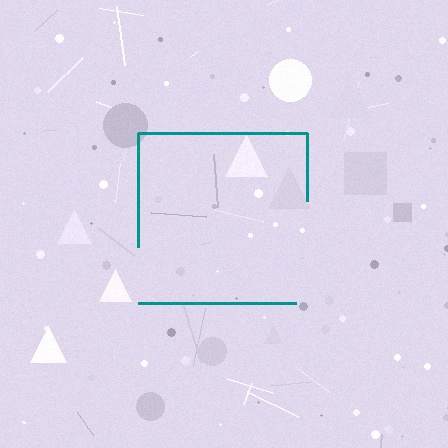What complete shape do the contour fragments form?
The contour fragments form a square.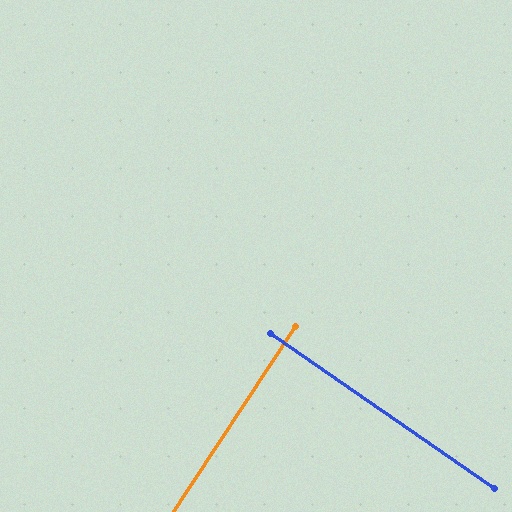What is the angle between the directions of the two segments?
Approximately 89 degrees.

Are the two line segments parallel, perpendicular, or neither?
Perpendicular — they meet at approximately 89°.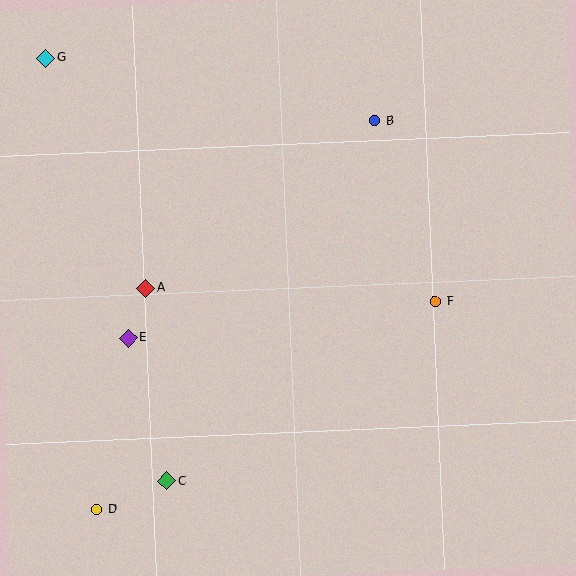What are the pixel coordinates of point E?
Point E is at (128, 338).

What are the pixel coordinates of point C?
Point C is at (167, 481).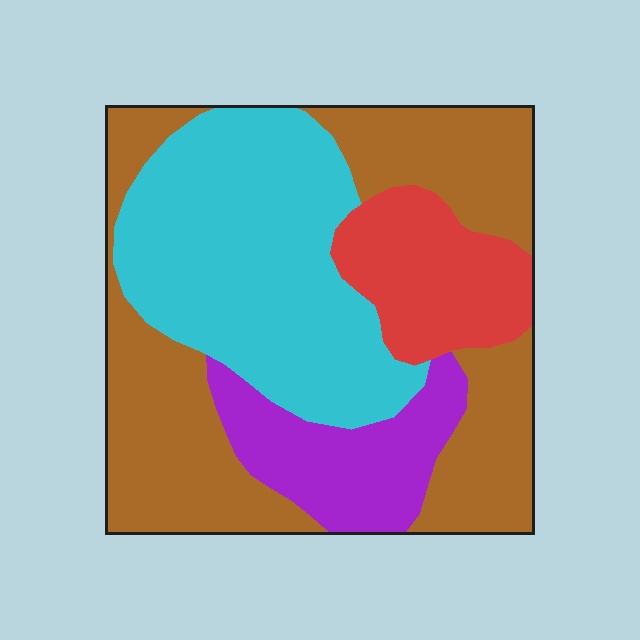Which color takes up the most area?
Brown, at roughly 40%.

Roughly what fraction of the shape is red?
Red takes up about one eighth (1/8) of the shape.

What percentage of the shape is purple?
Purple takes up less than a sixth of the shape.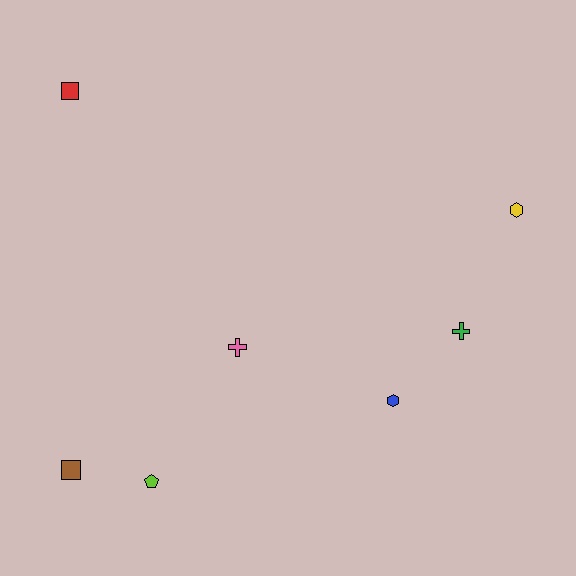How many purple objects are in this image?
There are no purple objects.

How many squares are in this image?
There are 2 squares.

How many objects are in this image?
There are 7 objects.